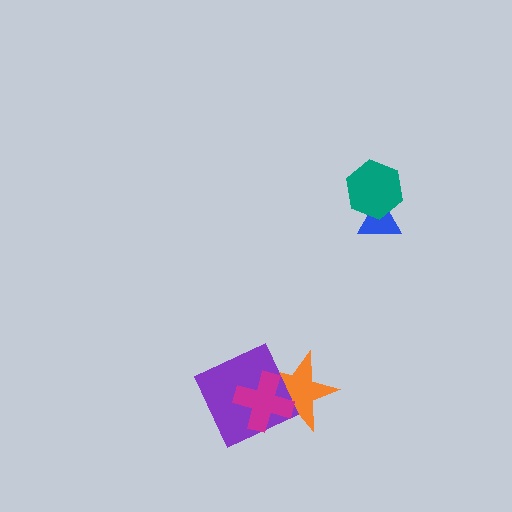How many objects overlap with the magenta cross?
2 objects overlap with the magenta cross.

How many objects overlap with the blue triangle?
1 object overlaps with the blue triangle.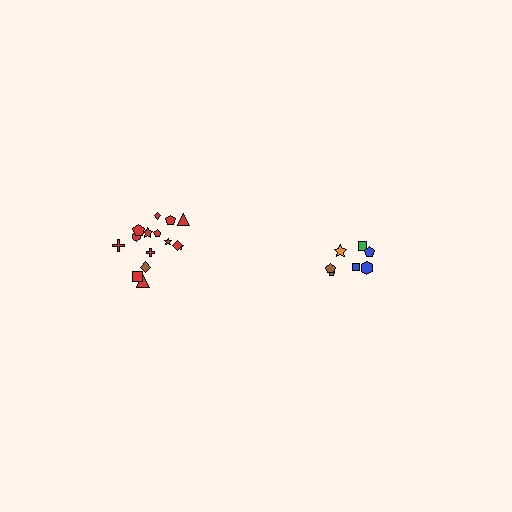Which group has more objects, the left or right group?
The left group.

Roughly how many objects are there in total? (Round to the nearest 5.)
Roughly 20 objects in total.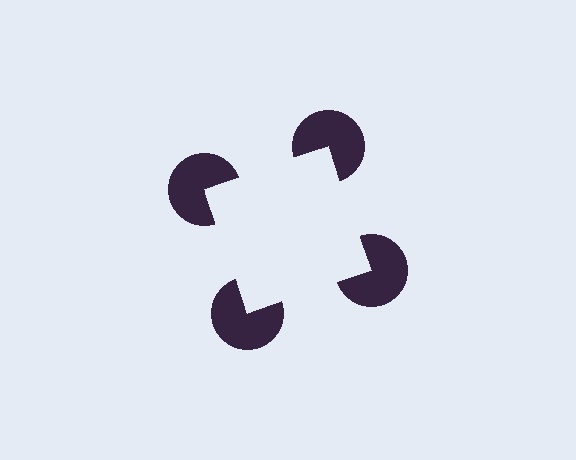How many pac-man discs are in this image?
There are 4 — one at each vertex of the illusory square.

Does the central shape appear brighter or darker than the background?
It typically appears slightly brighter than the background, even though no actual brightness change is drawn.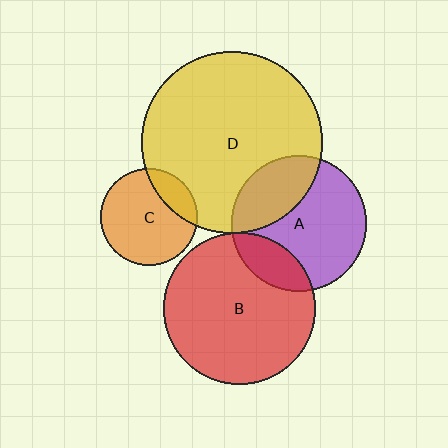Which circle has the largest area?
Circle D (yellow).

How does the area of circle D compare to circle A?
Approximately 1.8 times.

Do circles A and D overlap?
Yes.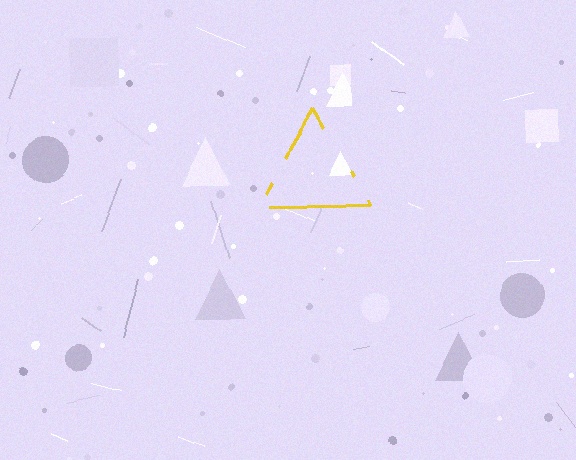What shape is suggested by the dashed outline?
The dashed outline suggests a triangle.